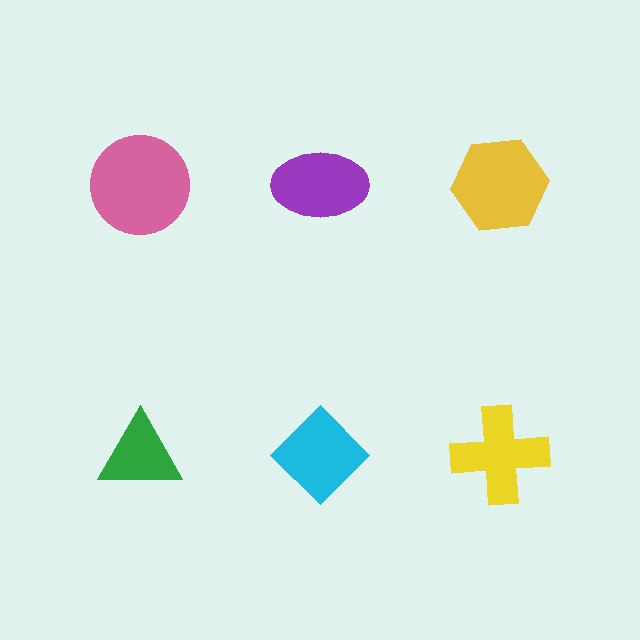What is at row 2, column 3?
A yellow cross.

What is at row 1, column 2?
A purple ellipse.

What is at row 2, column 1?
A green triangle.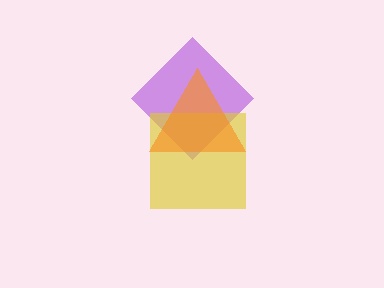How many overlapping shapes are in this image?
There are 3 overlapping shapes in the image.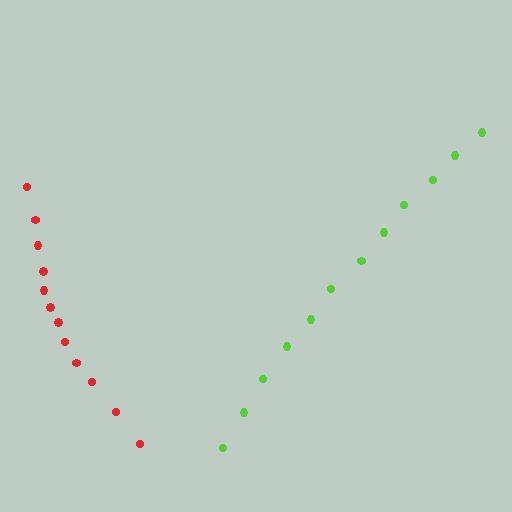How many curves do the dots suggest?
There are 2 distinct paths.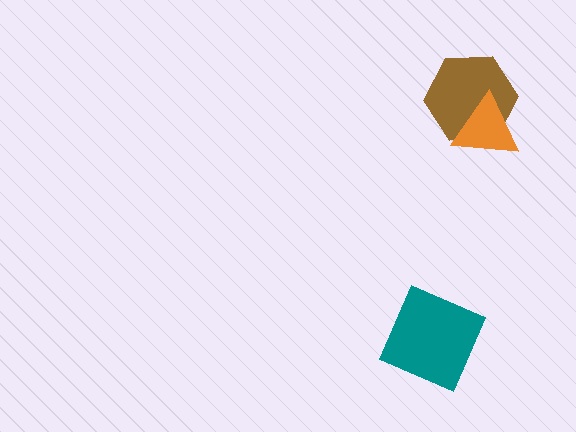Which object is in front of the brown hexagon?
The orange triangle is in front of the brown hexagon.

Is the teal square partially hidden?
No, no other shape covers it.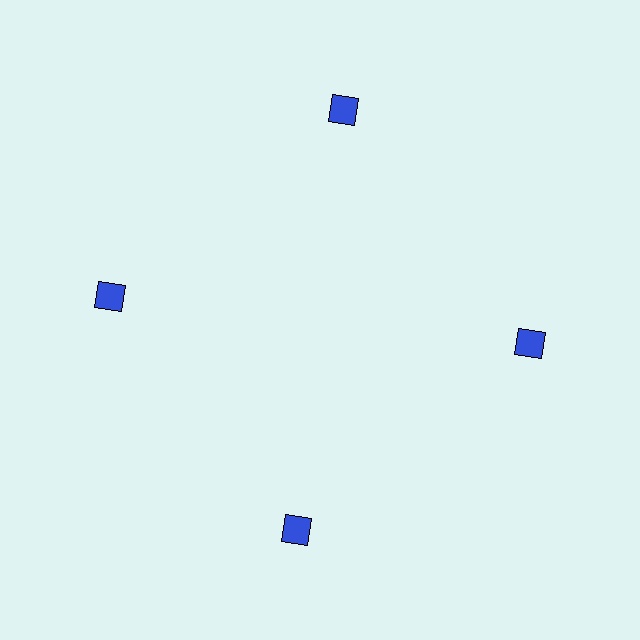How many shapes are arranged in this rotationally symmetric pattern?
There are 4 shapes, arranged in 4 groups of 1.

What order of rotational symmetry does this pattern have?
This pattern has 4-fold rotational symmetry.